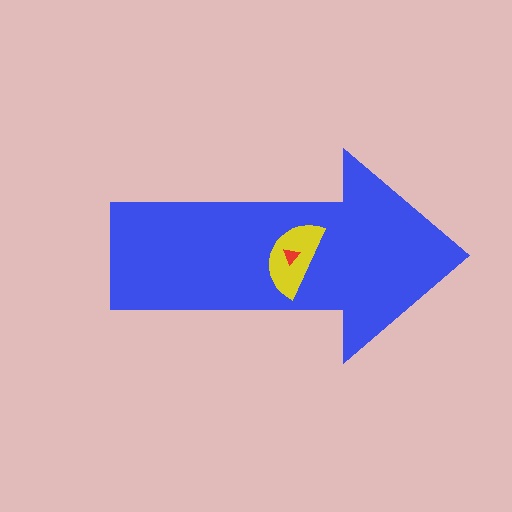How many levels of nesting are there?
3.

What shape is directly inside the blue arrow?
The yellow semicircle.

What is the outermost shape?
The blue arrow.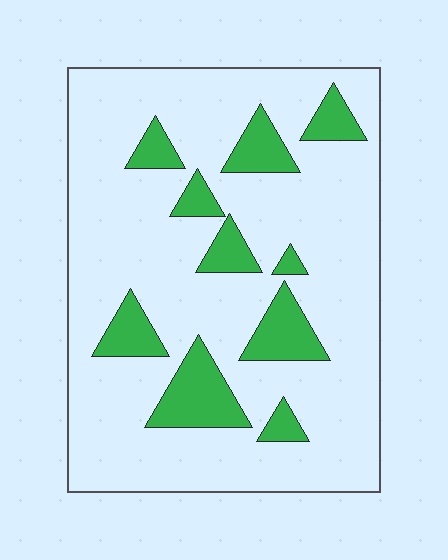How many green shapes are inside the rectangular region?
10.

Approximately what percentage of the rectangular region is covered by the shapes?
Approximately 20%.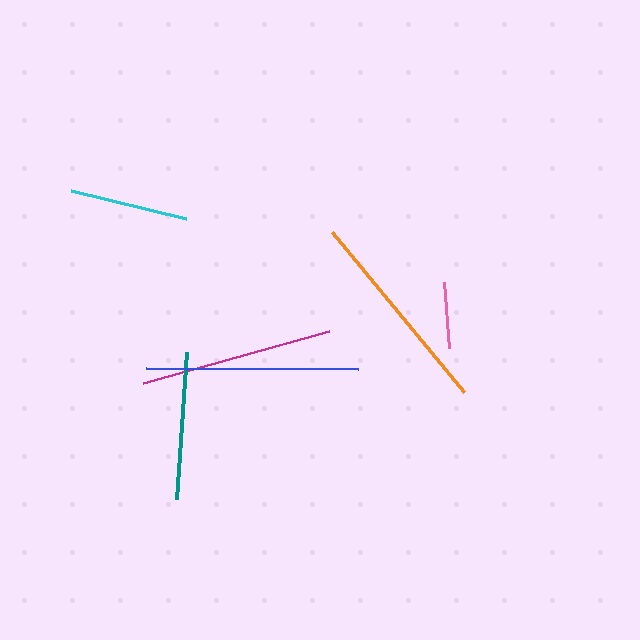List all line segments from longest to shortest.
From longest to shortest: blue, orange, magenta, teal, cyan, pink.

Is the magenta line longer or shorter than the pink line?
The magenta line is longer than the pink line.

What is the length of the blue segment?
The blue segment is approximately 212 pixels long.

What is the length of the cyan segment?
The cyan segment is approximately 118 pixels long.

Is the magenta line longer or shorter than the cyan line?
The magenta line is longer than the cyan line.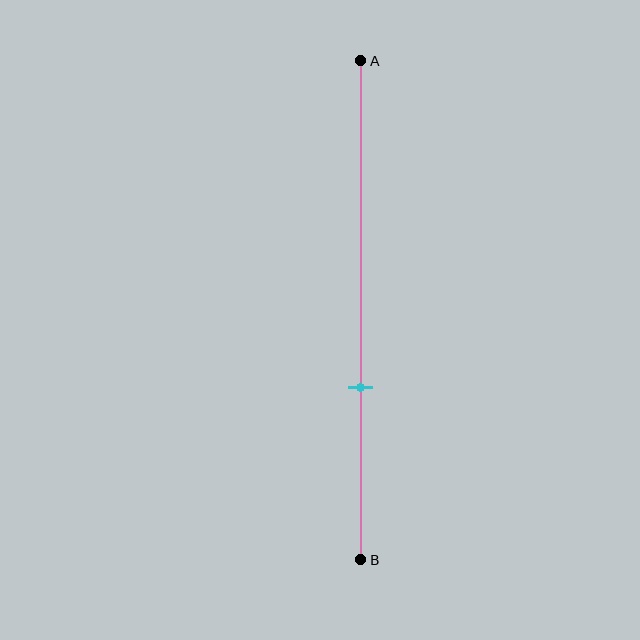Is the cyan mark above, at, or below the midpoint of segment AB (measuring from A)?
The cyan mark is below the midpoint of segment AB.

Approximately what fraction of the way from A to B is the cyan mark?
The cyan mark is approximately 65% of the way from A to B.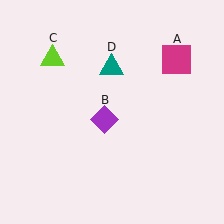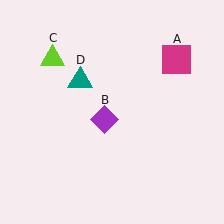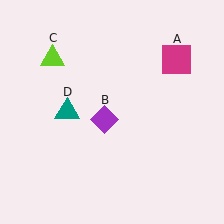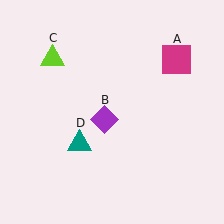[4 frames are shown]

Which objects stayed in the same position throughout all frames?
Magenta square (object A) and purple diamond (object B) and lime triangle (object C) remained stationary.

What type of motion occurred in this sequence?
The teal triangle (object D) rotated counterclockwise around the center of the scene.